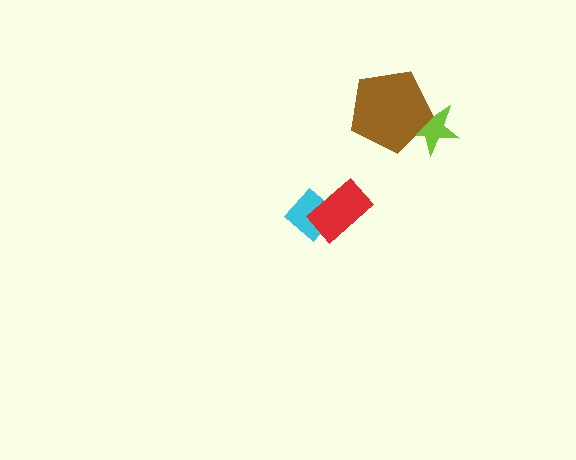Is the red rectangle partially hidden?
No, no other shape covers it.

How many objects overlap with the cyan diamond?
1 object overlaps with the cyan diamond.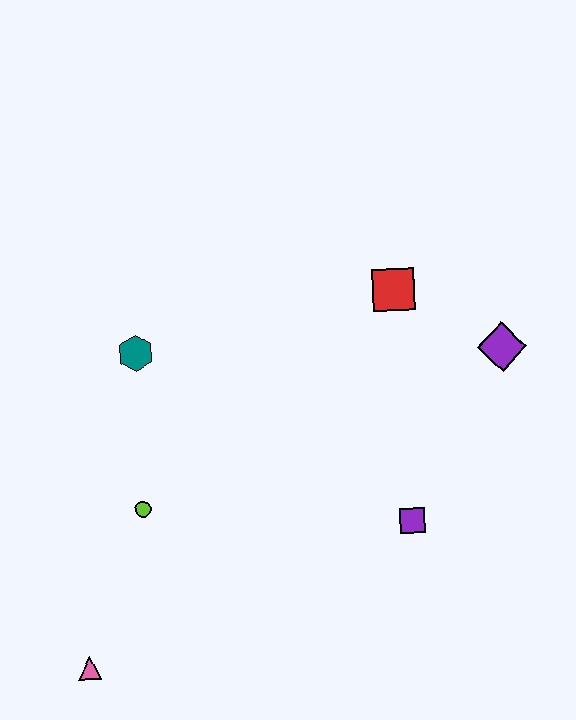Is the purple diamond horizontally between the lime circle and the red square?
No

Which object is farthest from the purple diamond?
The pink triangle is farthest from the purple diamond.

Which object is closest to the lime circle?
The teal hexagon is closest to the lime circle.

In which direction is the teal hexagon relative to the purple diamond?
The teal hexagon is to the left of the purple diamond.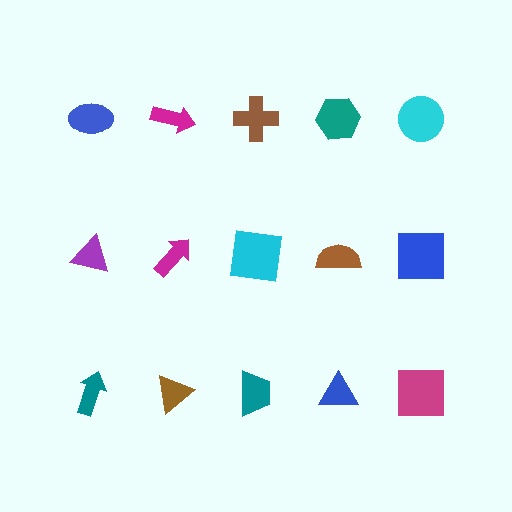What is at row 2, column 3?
A cyan square.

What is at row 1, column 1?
A blue ellipse.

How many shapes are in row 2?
5 shapes.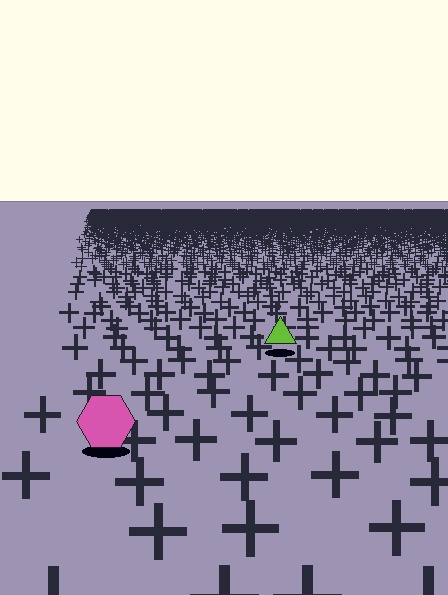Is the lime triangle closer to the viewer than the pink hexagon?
No. The pink hexagon is closer — you can tell from the texture gradient: the ground texture is coarser near it.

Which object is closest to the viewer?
The pink hexagon is closest. The texture marks near it are larger and more spread out.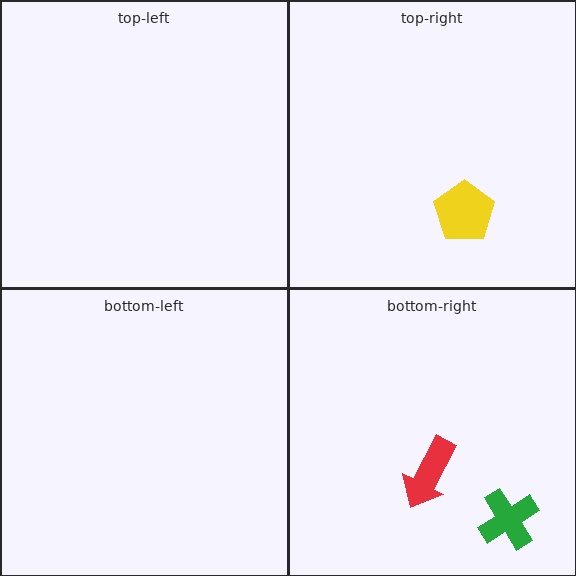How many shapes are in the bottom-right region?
2.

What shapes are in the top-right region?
The yellow pentagon.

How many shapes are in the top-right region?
1.